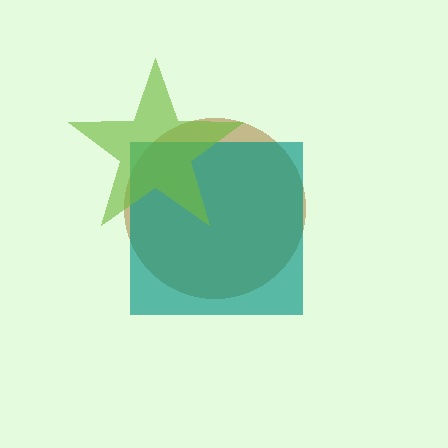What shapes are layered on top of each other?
The layered shapes are: a brown circle, a teal square, a lime star.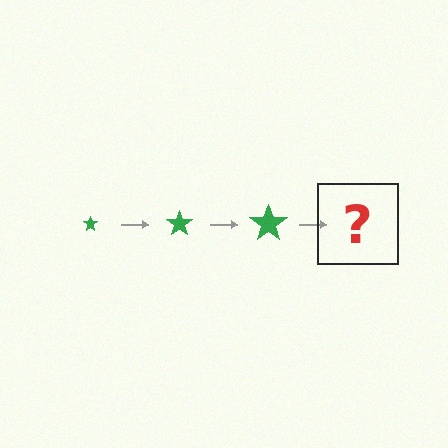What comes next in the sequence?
The next element should be a green star, larger than the previous one.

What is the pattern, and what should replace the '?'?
The pattern is that the star gets progressively larger each step. The '?' should be a green star, larger than the previous one.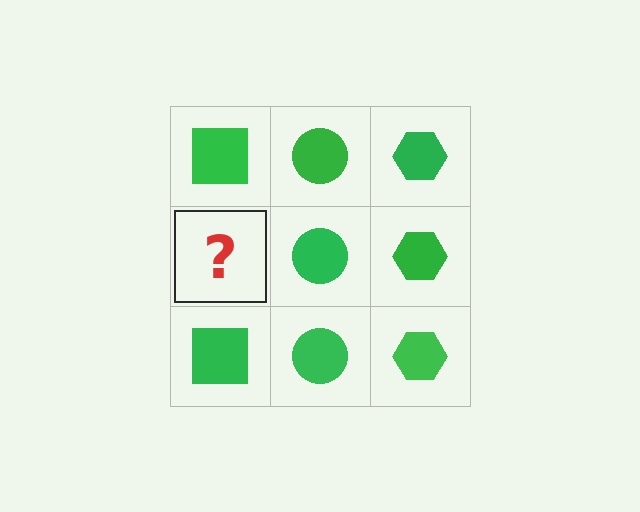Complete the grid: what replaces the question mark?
The question mark should be replaced with a green square.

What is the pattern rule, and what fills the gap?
The rule is that each column has a consistent shape. The gap should be filled with a green square.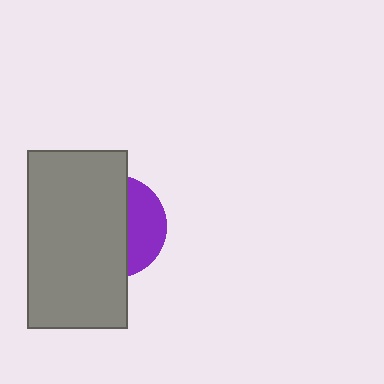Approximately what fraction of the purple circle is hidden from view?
Roughly 65% of the purple circle is hidden behind the gray rectangle.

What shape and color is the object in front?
The object in front is a gray rectangle.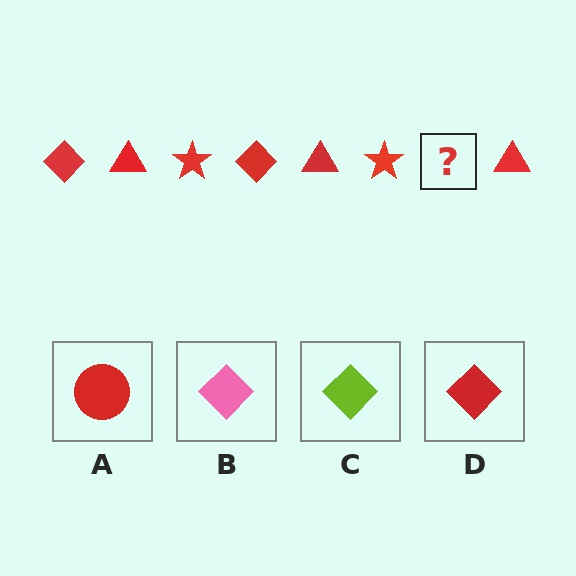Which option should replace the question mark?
Option D.